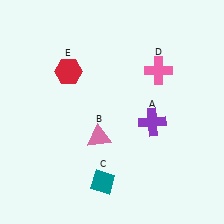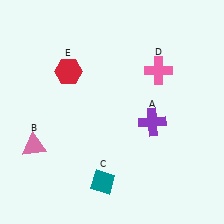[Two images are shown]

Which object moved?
The pink triangle (B) moved left.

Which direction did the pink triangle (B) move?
The pink triangle (B) moved left.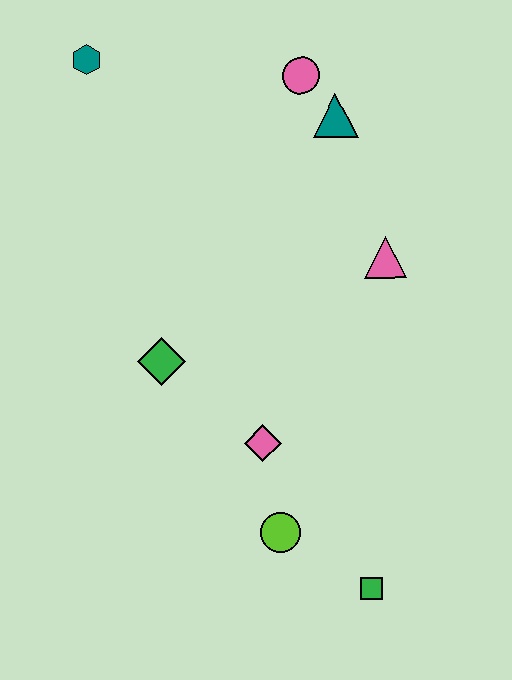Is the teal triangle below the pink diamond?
No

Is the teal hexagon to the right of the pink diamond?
No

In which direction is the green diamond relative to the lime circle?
The green diamond is above the lime circle.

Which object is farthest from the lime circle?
The teal hexagon is farthest from the lime circle.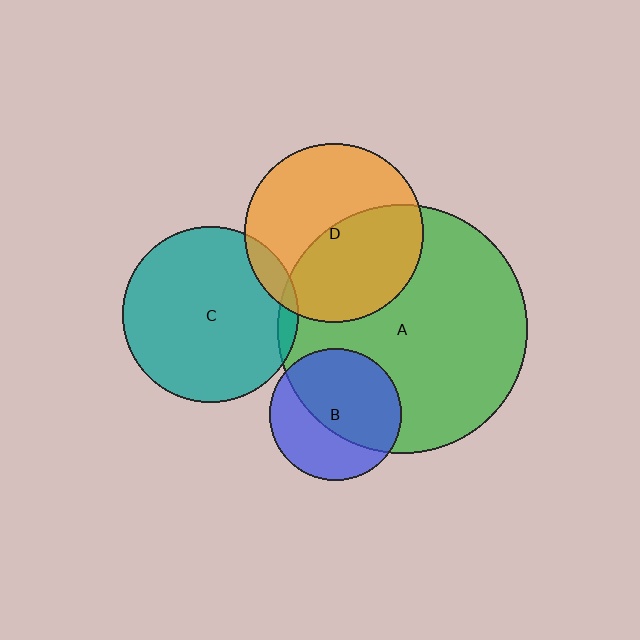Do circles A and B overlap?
Yes.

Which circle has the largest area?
Circle A (green).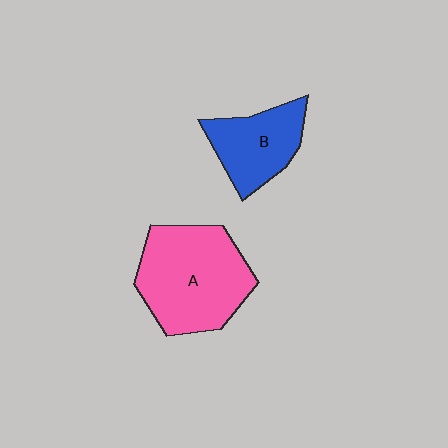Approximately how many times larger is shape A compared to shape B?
Approximately 1.7 times.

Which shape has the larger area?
Shape A (pink).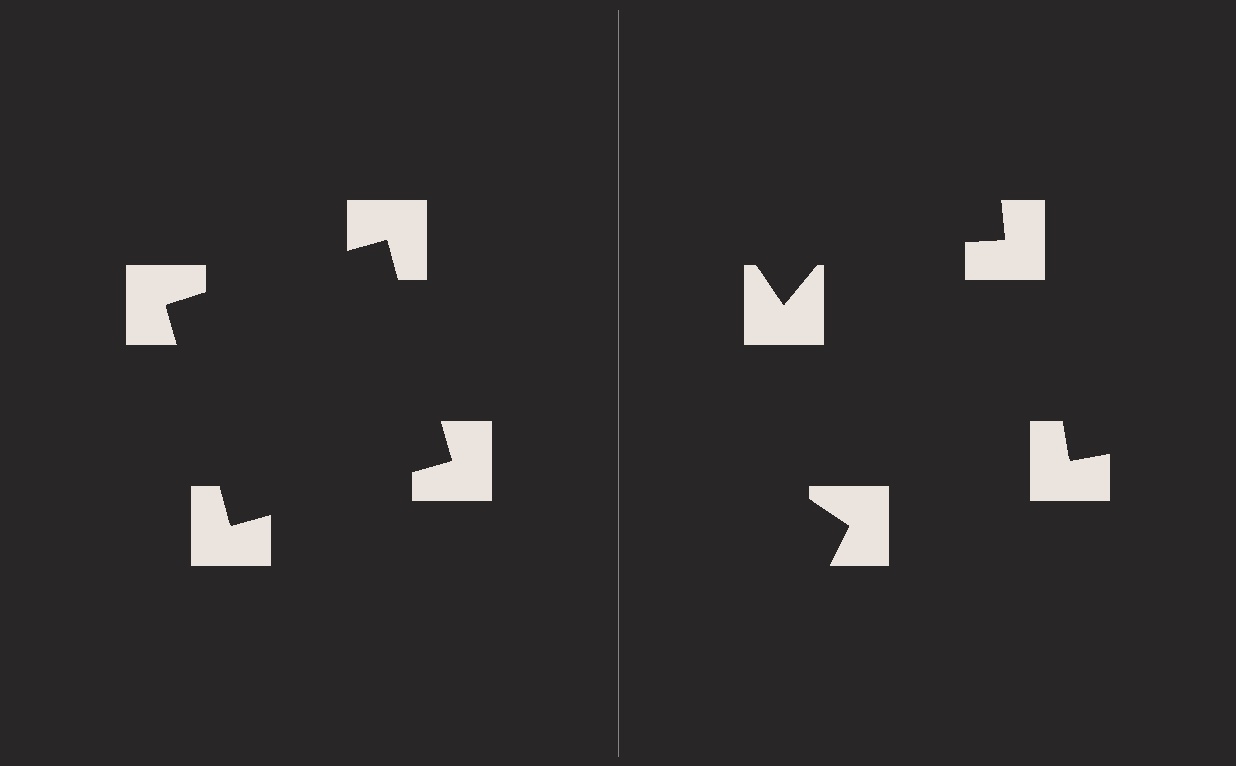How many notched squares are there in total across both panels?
8 — 4 on each side.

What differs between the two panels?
The notched squares are positioned identically on both sides; only the wedge orientations differ. On the left they align to a square; on the right they are misaligned.